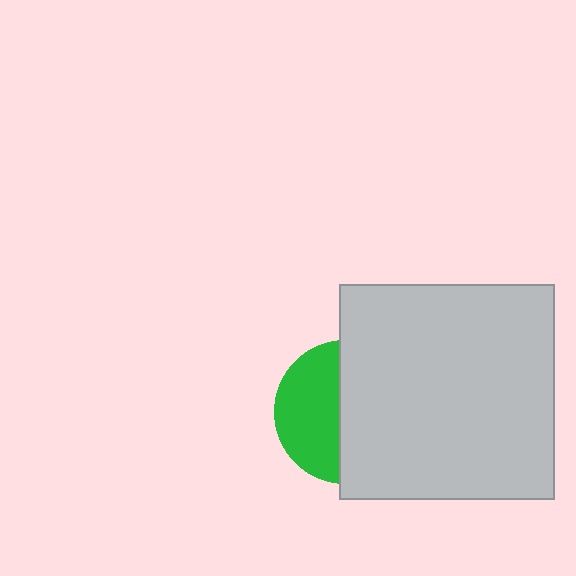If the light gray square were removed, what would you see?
You would see the complete green circle.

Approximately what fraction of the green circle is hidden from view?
Roughly 55% of the green circle is hidden behind the light gray square.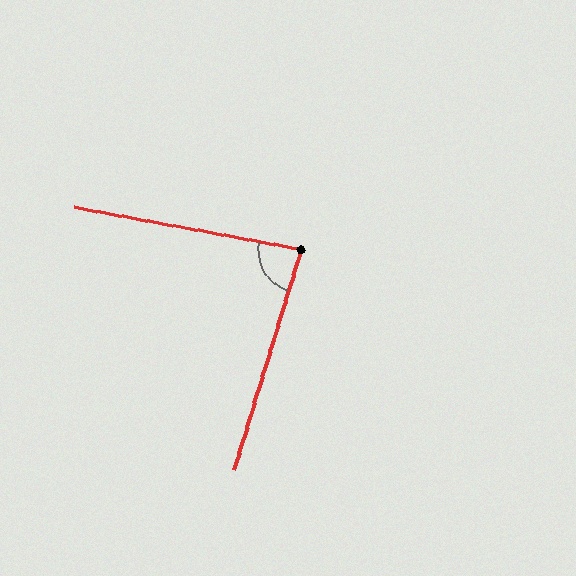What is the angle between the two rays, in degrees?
Approximately 84 degrees.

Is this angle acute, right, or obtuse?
It is acute.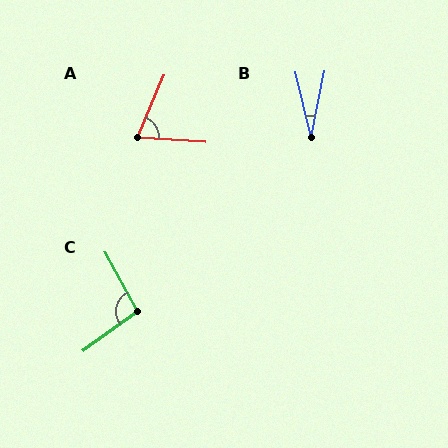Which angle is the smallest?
B, at approximately 25 degrees.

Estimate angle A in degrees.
Approximately 71 degrees.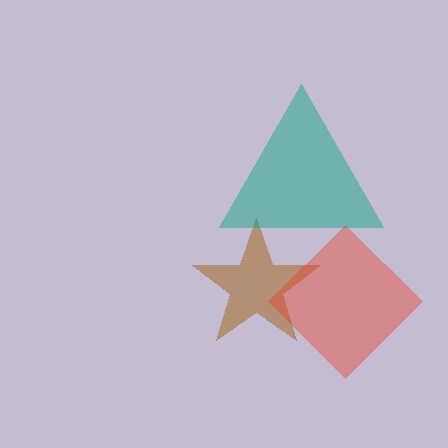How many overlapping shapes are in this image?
There are 3 overlapping shapes in the image.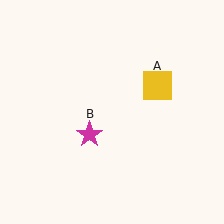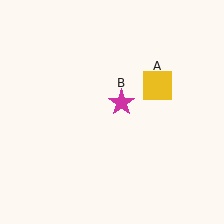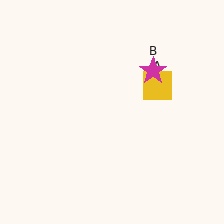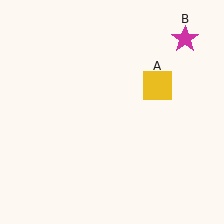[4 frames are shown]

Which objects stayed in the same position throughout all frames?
Yellow square (object A) remained stationary.